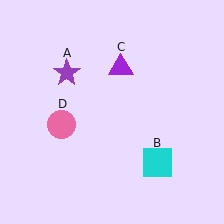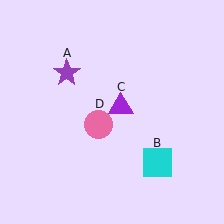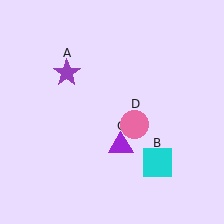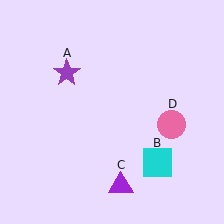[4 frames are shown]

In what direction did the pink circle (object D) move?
The pink circle (object D) moved right.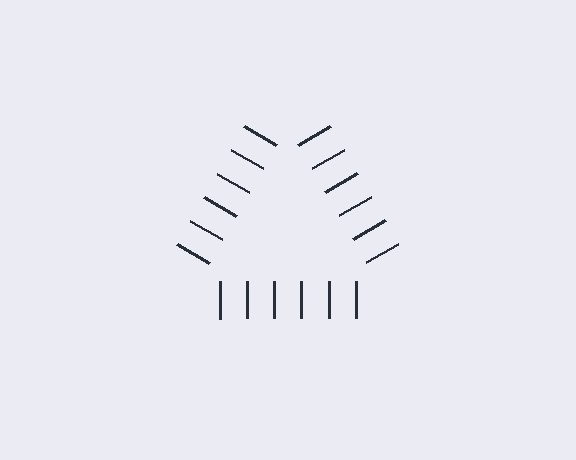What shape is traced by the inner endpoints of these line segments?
An illusory triangle — the line segments terminate on its edges but no continuous stroke is drawn.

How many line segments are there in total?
18 — 6 along each of the 3 edges.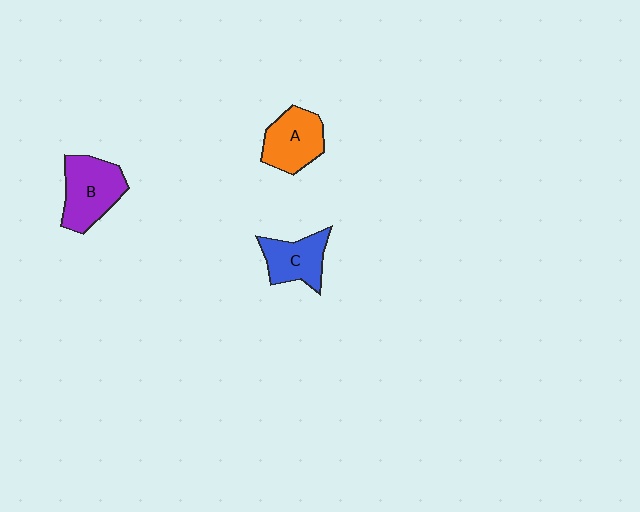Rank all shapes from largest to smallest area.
From largest to smallest: B (purple), A (orange), C (blue).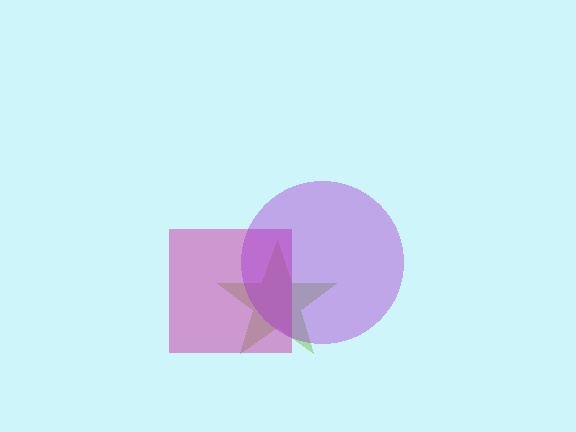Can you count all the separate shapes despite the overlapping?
Yes, there are 3 separate shapes.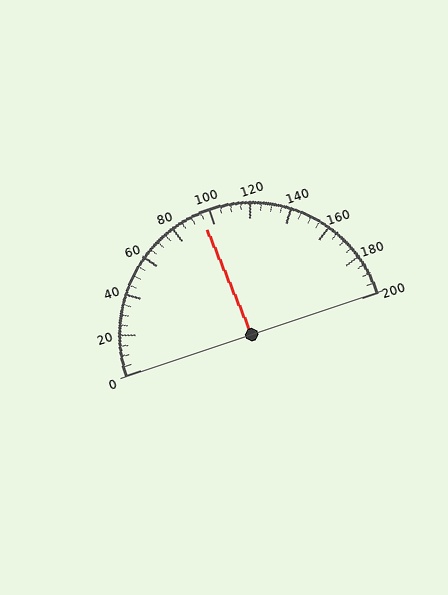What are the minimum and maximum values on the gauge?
The gauge ranges from 0 to 200.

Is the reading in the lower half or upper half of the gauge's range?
The reading is in the lower half of the range (0 to 200).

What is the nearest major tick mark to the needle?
The nearest major tick mark is 100.